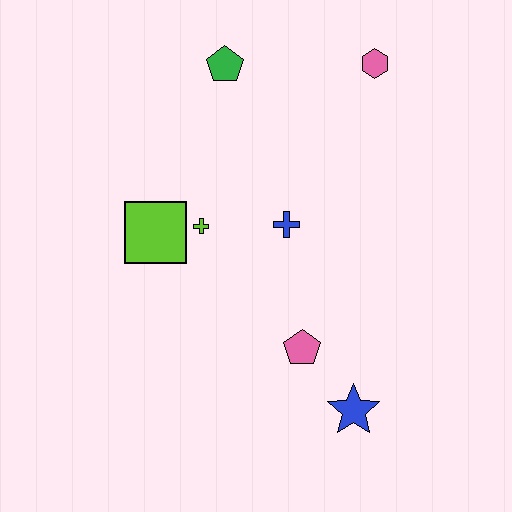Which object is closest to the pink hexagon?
The green pentagon is closest to the pink hexagon.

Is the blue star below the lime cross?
Yes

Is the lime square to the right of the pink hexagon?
No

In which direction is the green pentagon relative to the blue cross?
The green pentagon is above the blue cross.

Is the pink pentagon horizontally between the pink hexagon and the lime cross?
Yes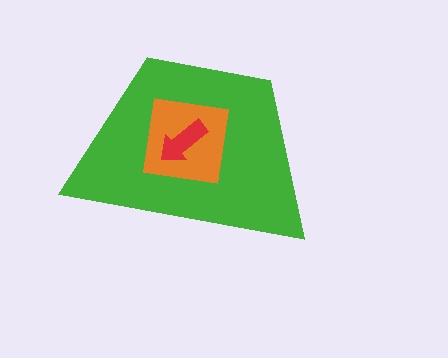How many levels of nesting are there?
3.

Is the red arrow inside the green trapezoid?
Yes.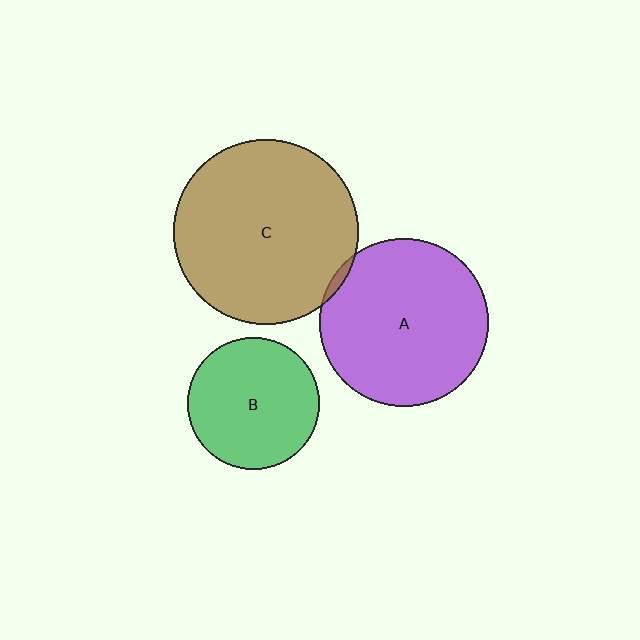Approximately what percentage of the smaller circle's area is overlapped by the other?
Approximately 5%.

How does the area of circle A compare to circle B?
Approximately 1.6 times.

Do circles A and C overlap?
Yes.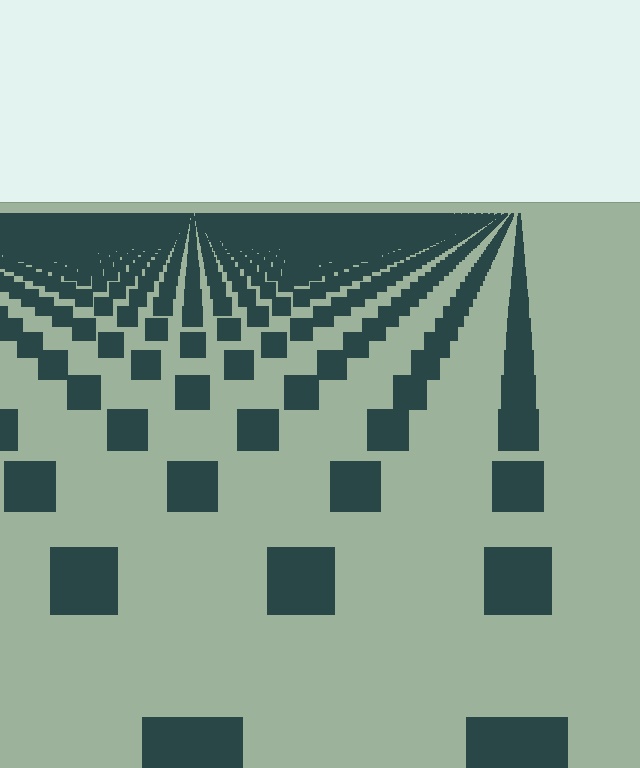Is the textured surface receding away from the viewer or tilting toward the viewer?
The surface is receding away from the viewer. Texture elements get smaller and denser toward the top.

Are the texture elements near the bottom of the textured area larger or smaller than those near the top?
Larger. Near the bottom, elements are closer to the viewer and appear at a bigger on-screen size.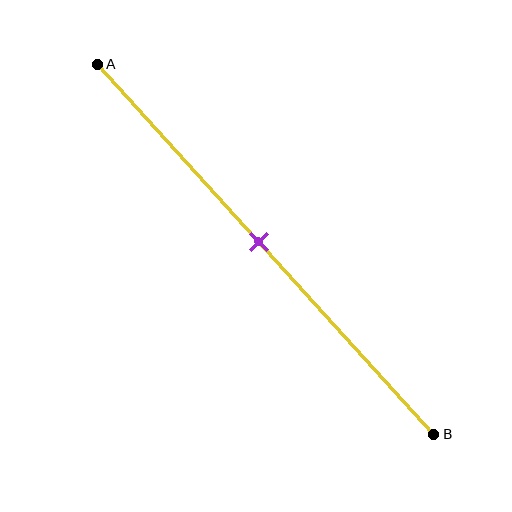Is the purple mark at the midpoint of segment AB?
Yes, the mark is approximately at the midpoint.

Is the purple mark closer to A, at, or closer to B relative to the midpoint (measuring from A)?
The purple mark is approximately at the midpoint of segment AB.